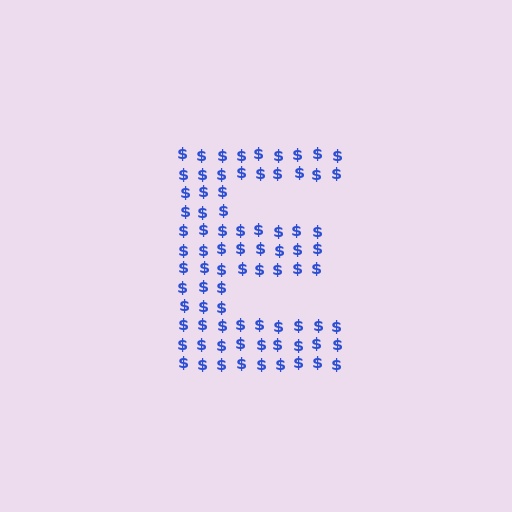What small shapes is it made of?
It is made of small dollar signs.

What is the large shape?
The large shape is the letter E.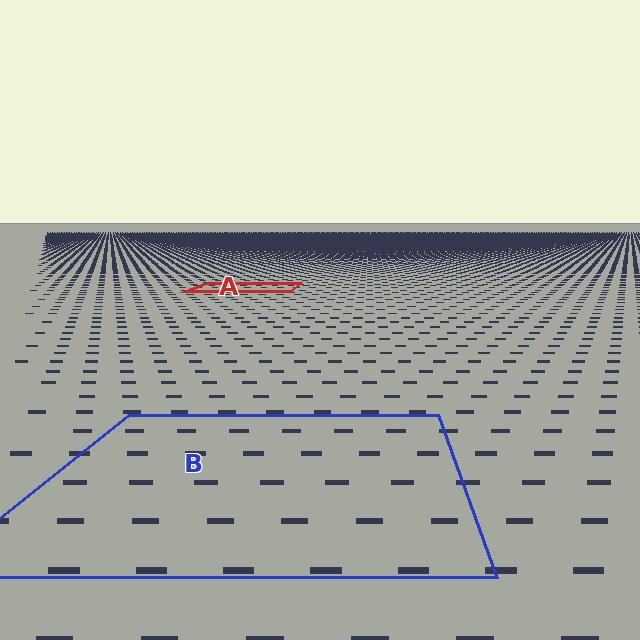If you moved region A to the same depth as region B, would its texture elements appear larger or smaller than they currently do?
They would appear larger. At a closer depth, the same texture elements are projected at a bigger on-screen size.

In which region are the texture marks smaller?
The texture marks are smaller in region A, because it is farther away.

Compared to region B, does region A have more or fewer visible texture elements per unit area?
Region A has more texture elements per unit area — they are packed more densely because it is farther away.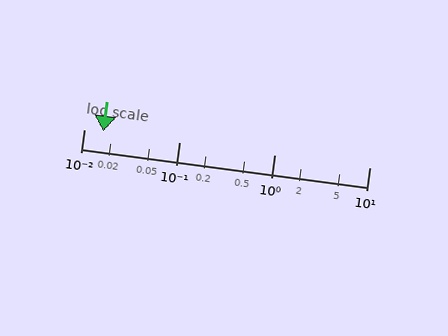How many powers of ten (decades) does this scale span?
The scale spans 3 decades, from 0.01 to 10.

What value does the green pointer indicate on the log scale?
The pointer indicates approximately 0.016.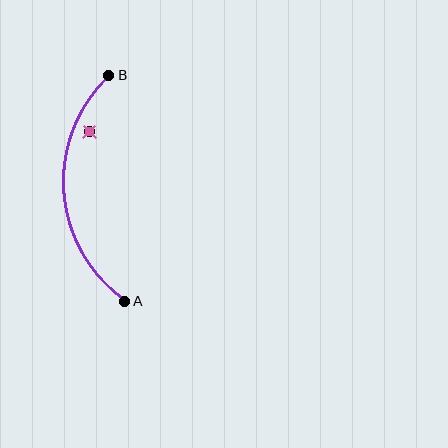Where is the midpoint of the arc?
The arc midpoint is the point on the curve farthest from the straight line joining A and B. It sits to the left of that line.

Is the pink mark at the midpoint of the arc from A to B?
No — the pink mark does not lie on the arc at all. It sits slightly inside the curve.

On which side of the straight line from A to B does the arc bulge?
The arc bulges to the left of the straight line connecting A and B.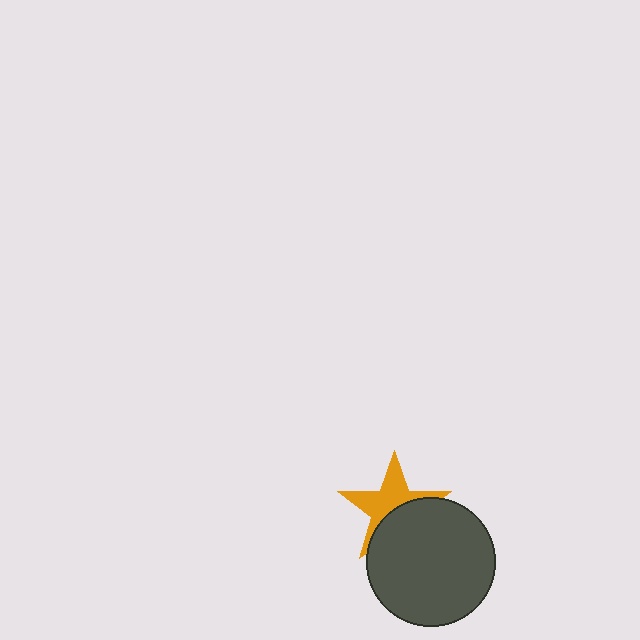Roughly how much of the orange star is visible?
About half of it is visible (roughly 55%).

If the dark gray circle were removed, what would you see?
You would see the complete orange star.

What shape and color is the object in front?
The object in front is a dark gray circle.